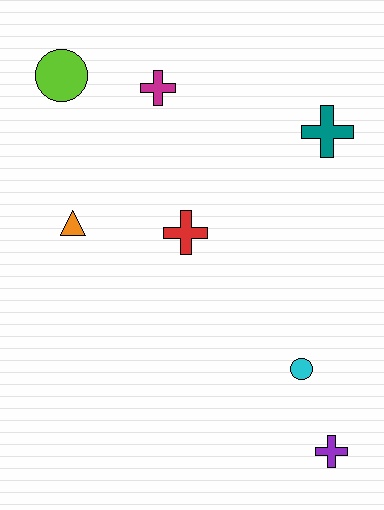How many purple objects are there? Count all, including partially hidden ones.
There is 1 purple object.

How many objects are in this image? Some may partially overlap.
There are 7 objects.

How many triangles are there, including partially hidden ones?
There is 1 triangle.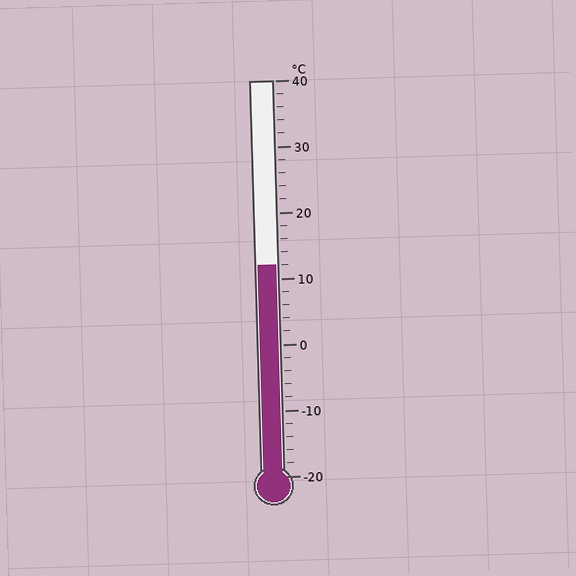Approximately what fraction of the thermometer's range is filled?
The thermometer is filled to approximately 55% of its range.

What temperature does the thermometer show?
The thermometer shows approximately 12°C.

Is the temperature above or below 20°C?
The temperature is below 20°C.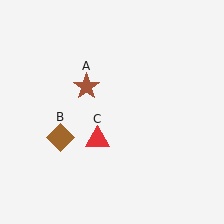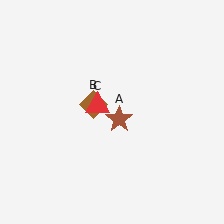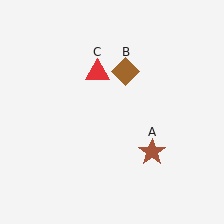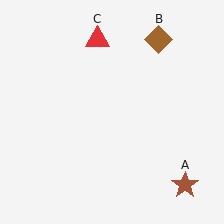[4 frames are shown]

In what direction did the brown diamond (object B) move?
The brown diamond (object B) moved up and to the right.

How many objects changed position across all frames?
3 objects changed position: brown star (object A), brown diamond (object B), red triangle (object C).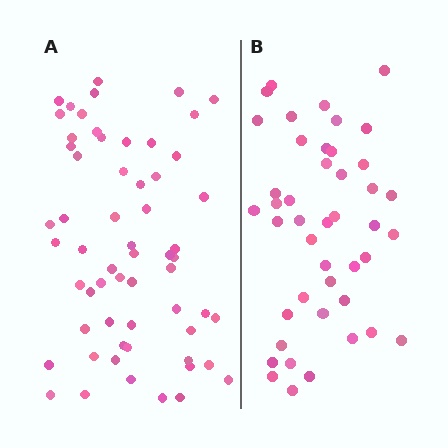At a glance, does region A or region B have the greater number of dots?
Region A (the left region) has more dots.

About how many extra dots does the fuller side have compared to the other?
Region A has approximately 15 more dots than region B.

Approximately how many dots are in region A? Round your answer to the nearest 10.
About 60 dots.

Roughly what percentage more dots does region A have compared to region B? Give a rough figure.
About 35% more.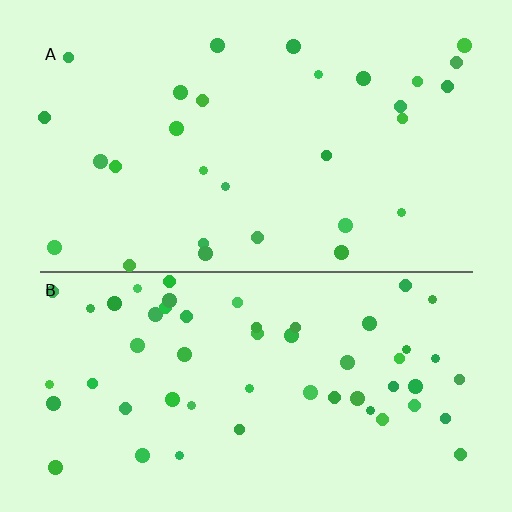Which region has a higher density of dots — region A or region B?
B (the bottom).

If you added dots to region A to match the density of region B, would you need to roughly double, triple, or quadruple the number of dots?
Approximately double.